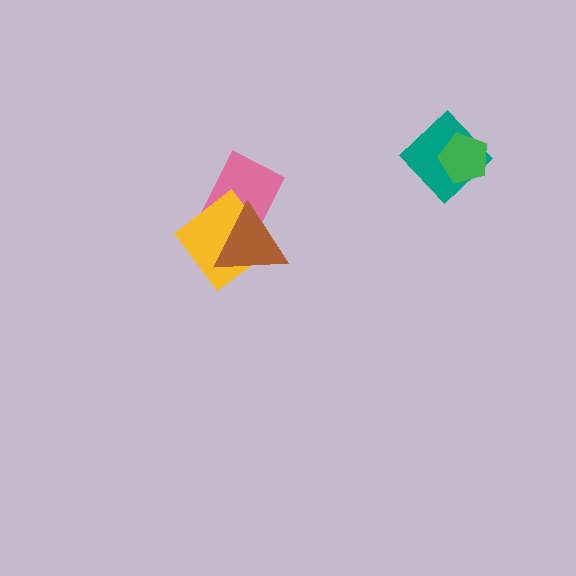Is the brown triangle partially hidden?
No, no other shape covers it.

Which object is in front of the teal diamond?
The green pentagon is in front of the teal diamond.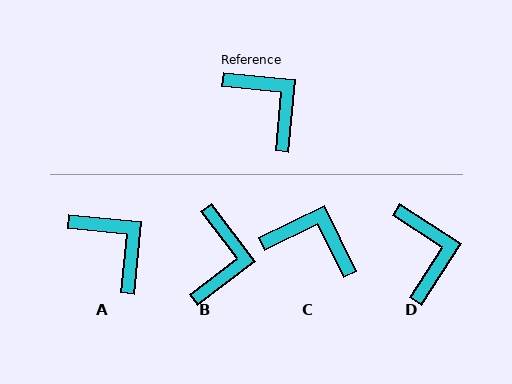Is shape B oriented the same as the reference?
No, it is off by about 47 degrees.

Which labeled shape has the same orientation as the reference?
A.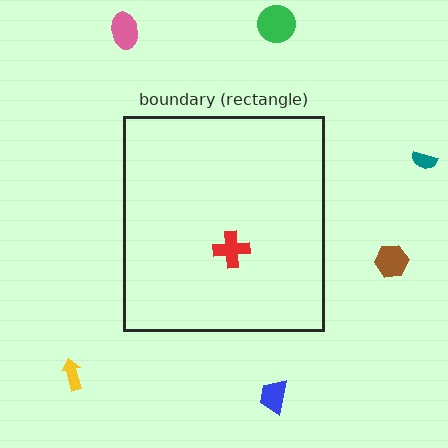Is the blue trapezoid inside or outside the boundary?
Outside.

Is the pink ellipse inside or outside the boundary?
Outside.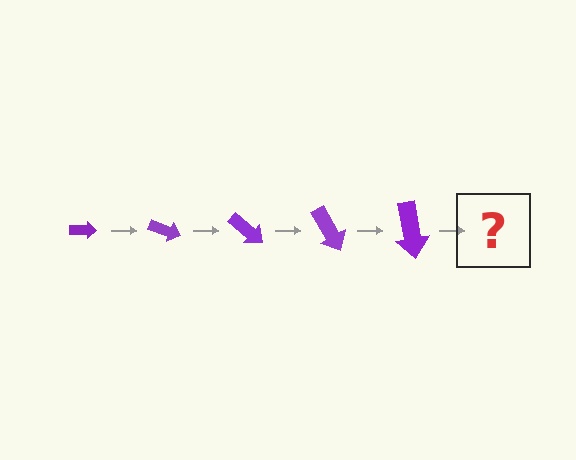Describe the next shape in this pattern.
It should be an arrow, larger than the previous one and rotated 100 degrees from the start.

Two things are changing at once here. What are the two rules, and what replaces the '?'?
The two rules are that the arrow grows larger each step and it rotates 20 degrees each step. The '?' should be an arrow, larger than the previous one and rotated 100 degrees from the start.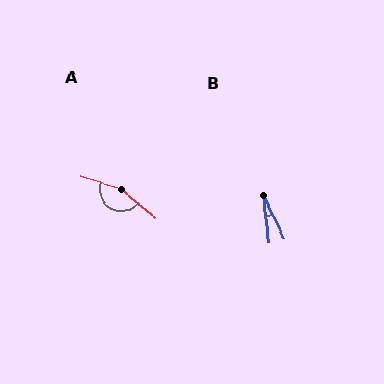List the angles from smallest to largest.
B (18°), A (159°).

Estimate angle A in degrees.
Approximately 159 degrees.